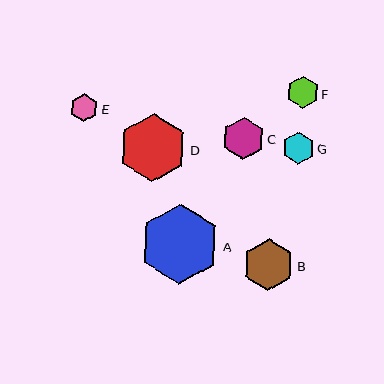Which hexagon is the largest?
Hexagon A is the largest with a size of approximately 80 pixels.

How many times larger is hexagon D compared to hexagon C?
Hexagon D is approximately 1.6 times the size of hexagon C.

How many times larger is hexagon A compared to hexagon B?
Hexagon A is approximately 1.5 times the size of hexagon B.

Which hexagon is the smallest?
Hexagon E is the smallest with a size of approximately 28 pixels.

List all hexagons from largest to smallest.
From largest to smallest: A, D, B, C, F, G, E.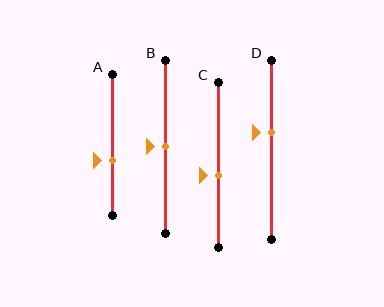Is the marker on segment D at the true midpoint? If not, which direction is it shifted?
No, the marker on segment D is shifted upward by about 10% of the segment length.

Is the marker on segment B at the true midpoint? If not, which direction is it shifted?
Yes, the marker on segment B is at the true midpoint.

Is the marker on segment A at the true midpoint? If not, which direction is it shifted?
No, the marker on segment A is shifted downward by about 11% of the segment length.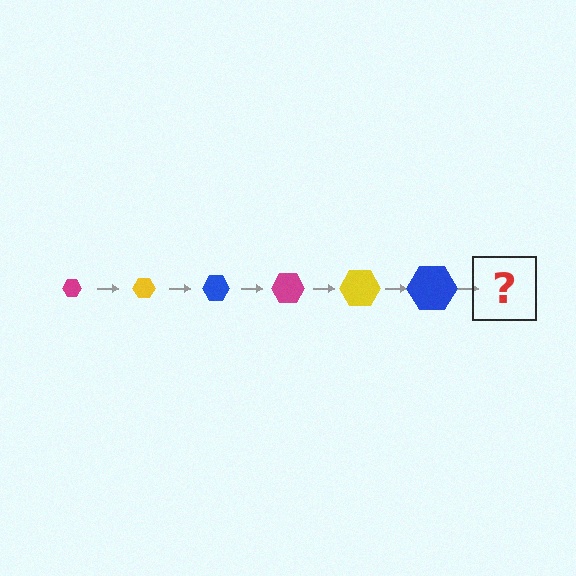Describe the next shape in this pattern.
It should be a magenta hexagon, larger than the previous one.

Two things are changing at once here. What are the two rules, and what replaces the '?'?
The two rules are that the hexagon grows larger each step and the color cycles through magenta, yellow, and blue. The '?' should be a magenta hexagon, larger than the previous one.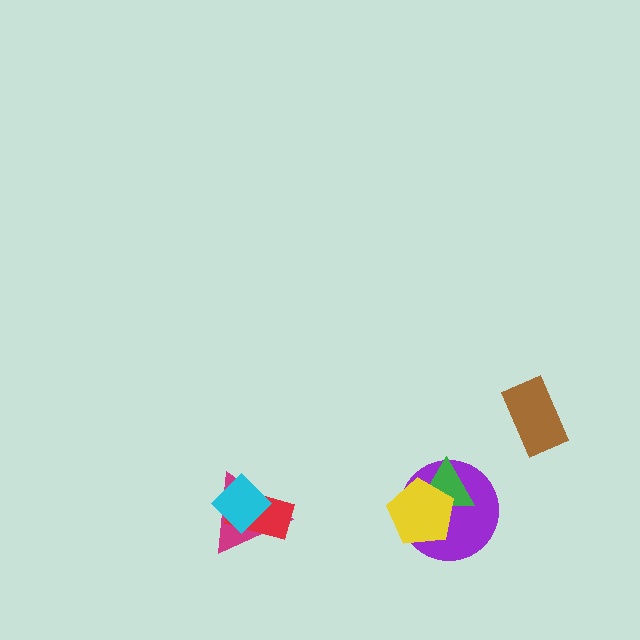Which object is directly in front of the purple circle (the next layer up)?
The green triangle is directly in front of the purple circle.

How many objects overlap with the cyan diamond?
2 objects overlap with the cyan diamond.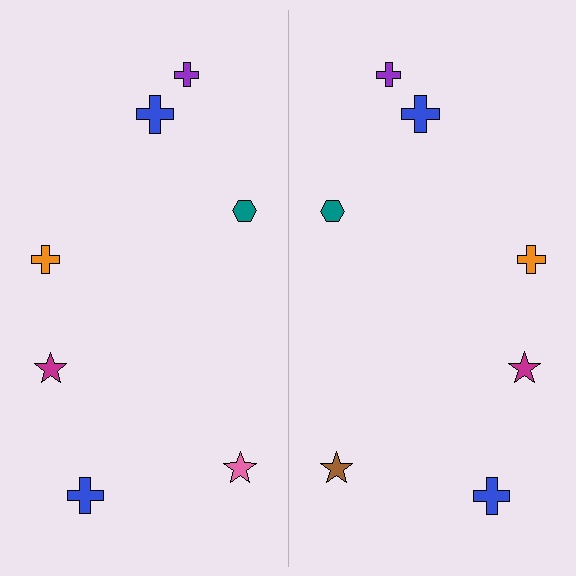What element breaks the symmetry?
The brown star on the right side breaks the symmetry — its mirror counterpart is pink.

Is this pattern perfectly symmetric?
No, the pattern is not perfectly symmetric. The brown star on the right side breaks the symmetry — its mirror counterpart is pink.